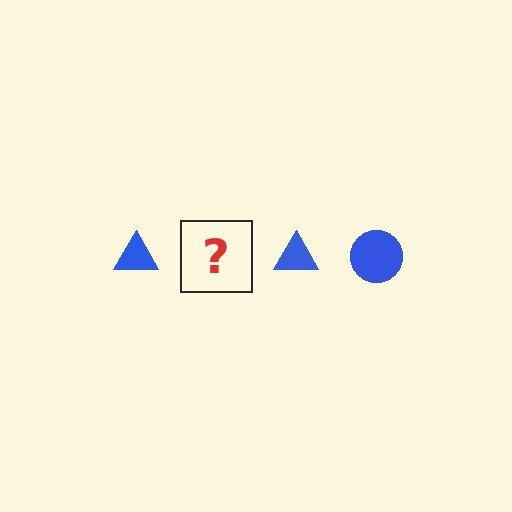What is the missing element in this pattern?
The missing element is a blue circle.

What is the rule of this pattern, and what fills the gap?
The rule is that the pattern cycles through triangle, circle shapes in blue. The gap should be filled with a blue circle.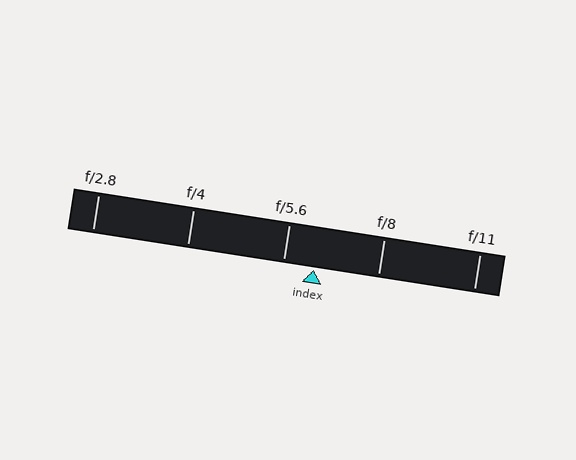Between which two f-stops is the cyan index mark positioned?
The index mark is between f/5.6 and f/8.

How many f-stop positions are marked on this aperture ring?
There are 5 f-stop positions marked.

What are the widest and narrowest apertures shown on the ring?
The widest aperture shown is f/2.8 and the narrowest is f/11.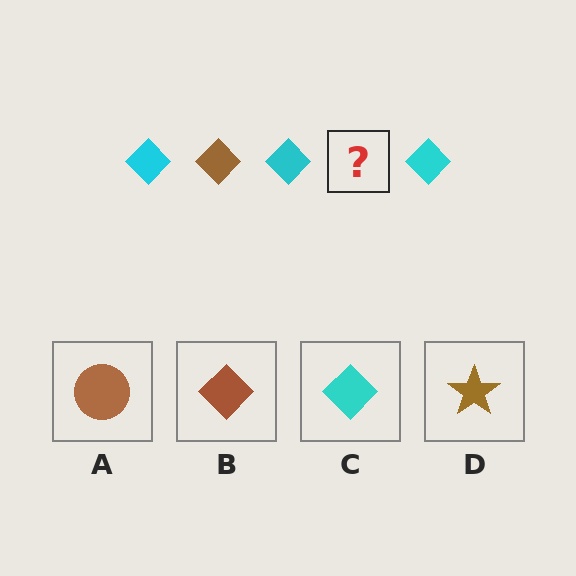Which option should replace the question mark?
Option B.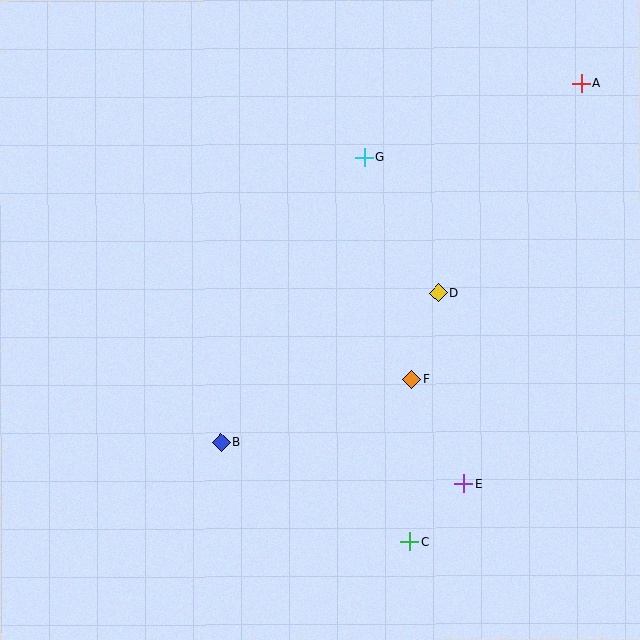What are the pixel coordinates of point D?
Point D is at (438, 293).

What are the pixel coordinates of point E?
Point E is at (463, 484).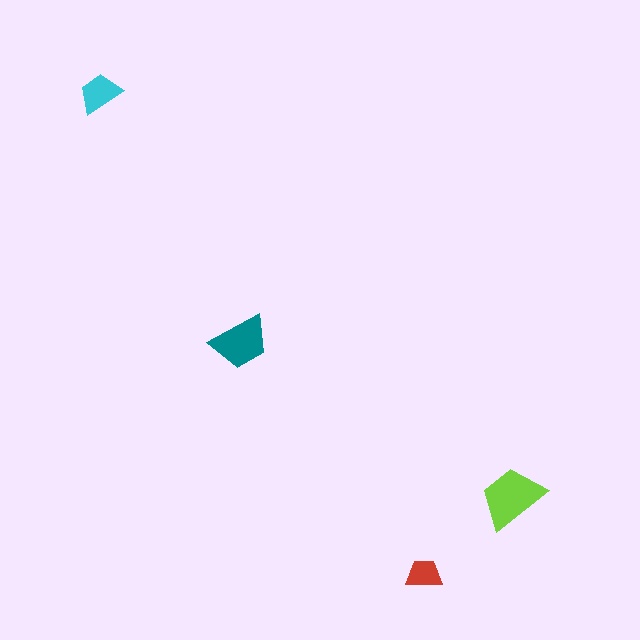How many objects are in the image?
There are 4 objects in the image.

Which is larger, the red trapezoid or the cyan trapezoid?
The cyan one.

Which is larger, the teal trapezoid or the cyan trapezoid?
The teal one.